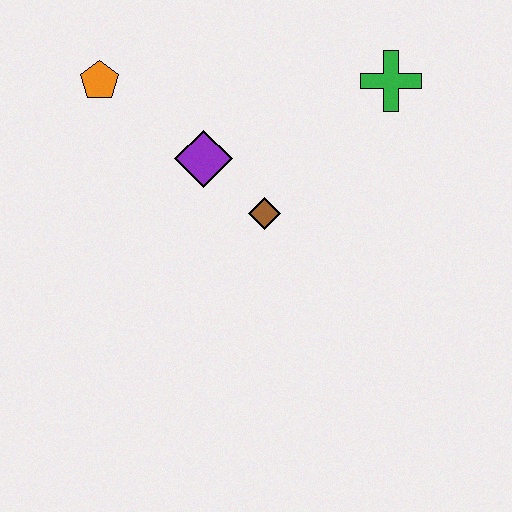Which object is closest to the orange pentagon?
The purple diamond is closest to the orange pentagon.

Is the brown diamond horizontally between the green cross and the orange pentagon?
Yes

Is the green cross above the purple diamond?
Yes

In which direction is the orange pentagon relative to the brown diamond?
The orange pentagon is to the left of the brown diamond.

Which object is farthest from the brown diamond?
The orange pentagon is farthest from the brown diamond.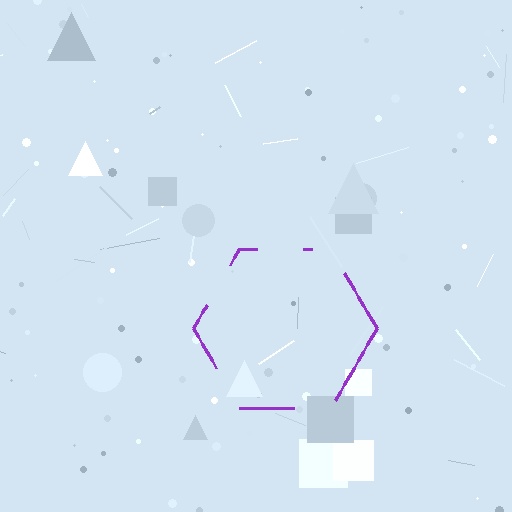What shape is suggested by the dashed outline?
The dashed outline suggests a hexagon.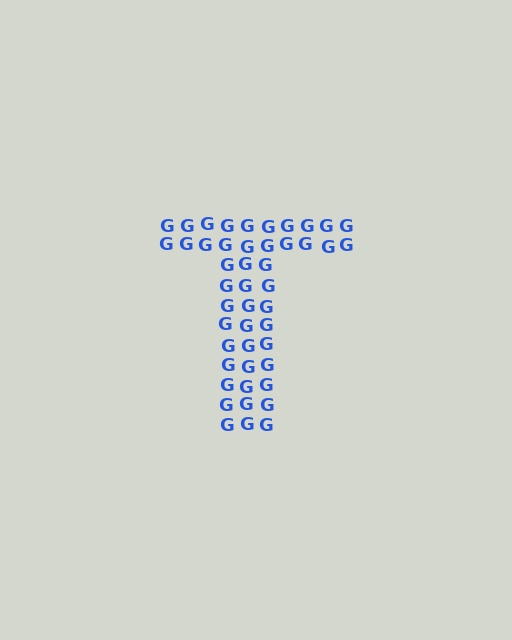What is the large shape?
The large shape is the letter T.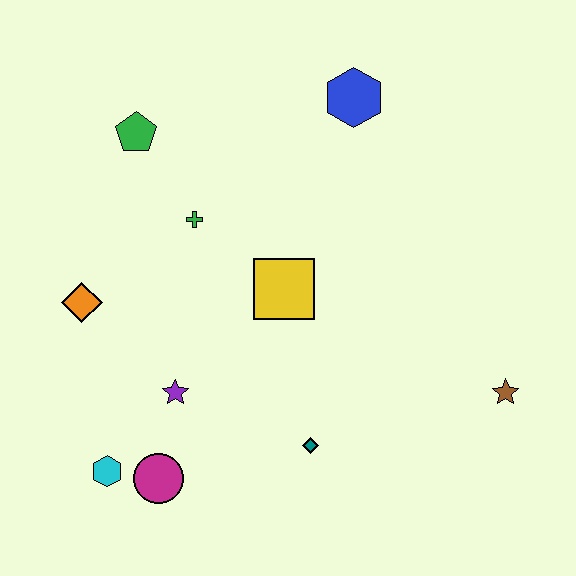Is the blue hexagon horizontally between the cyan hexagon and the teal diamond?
No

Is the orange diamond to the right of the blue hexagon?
No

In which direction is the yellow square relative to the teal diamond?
The yellow square is above the teal diamond.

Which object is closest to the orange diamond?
The purple star is closest to the orange diamond.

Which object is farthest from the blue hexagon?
The cyan hexagon is farthest from the blue hexagon.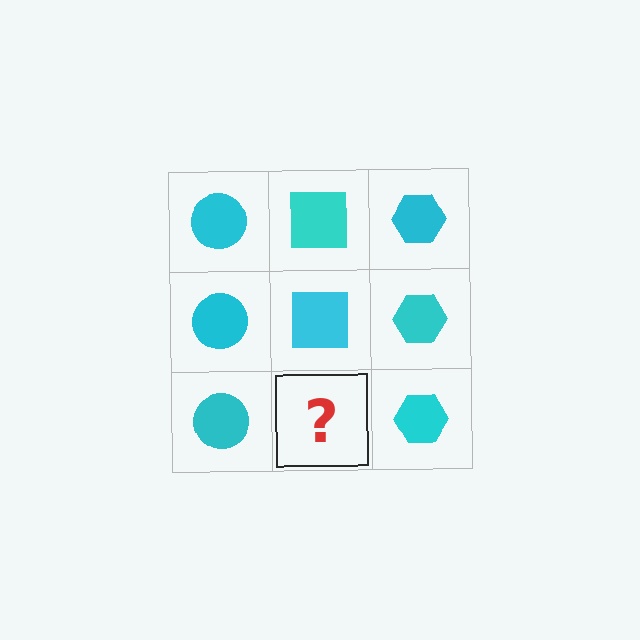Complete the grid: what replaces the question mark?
The question mark should be replaced with a cyan square.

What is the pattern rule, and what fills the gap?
The rule is that each column has a consistent shape. The gap should be filled with a cyan square.